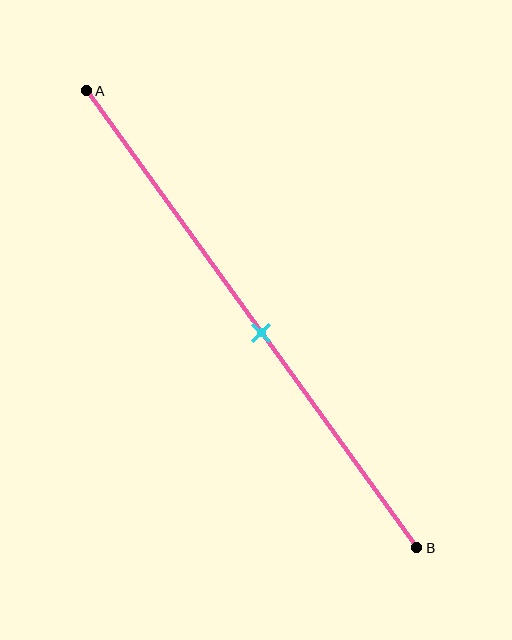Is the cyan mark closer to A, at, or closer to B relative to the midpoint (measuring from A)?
The cyan mark is approximately at the midpoint of segment AB.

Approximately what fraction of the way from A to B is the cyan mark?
The cyan mark is approximately 55% of the way from A to B.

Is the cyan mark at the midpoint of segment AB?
Yes, the mark is approximately at the midpoint.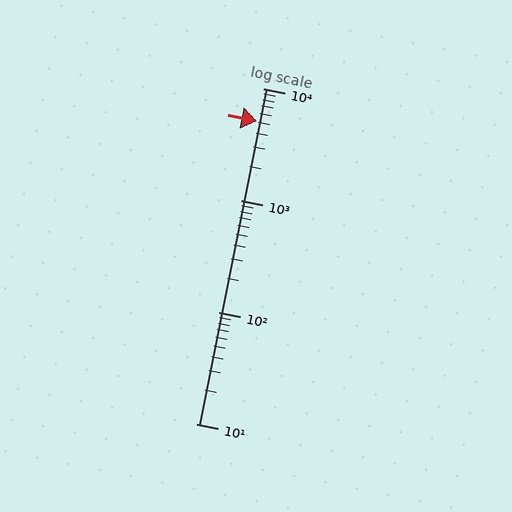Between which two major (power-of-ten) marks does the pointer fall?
The pointer is between 1000 and 10000.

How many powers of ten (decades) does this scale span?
The scale spans 3 decades, from 10 to 10000.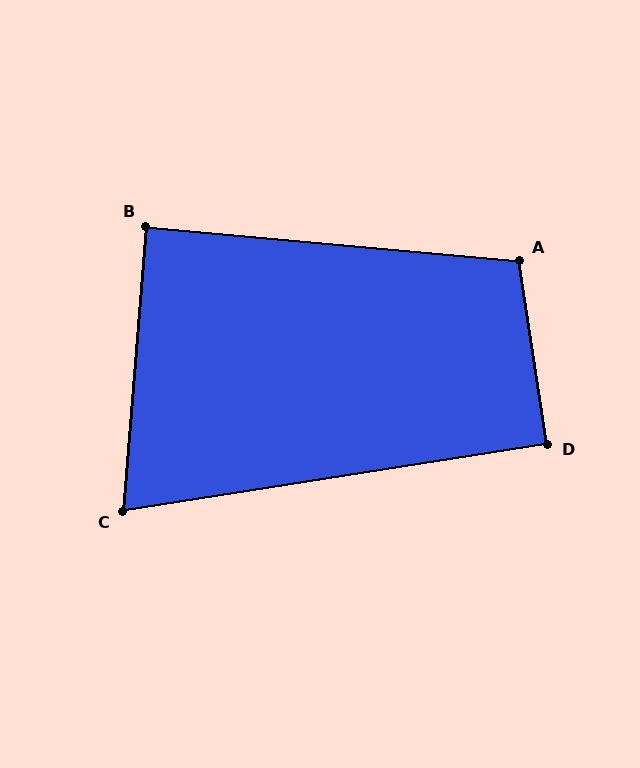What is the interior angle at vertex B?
Approximately 90 degrees (approximately right).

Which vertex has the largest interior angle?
A, at approximately 104 degrees.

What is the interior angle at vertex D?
Approximately 90 degrees (approximately right).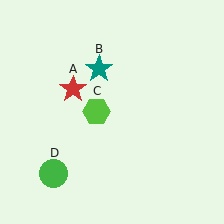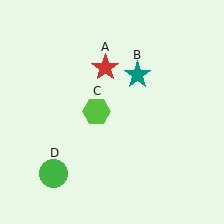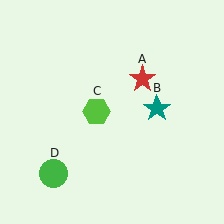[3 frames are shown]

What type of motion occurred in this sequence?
The red star (object A), teal star (object B) rotated clockwise around the center of the scene.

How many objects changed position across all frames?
2 objects changed position: red star (object A), teal star (object B).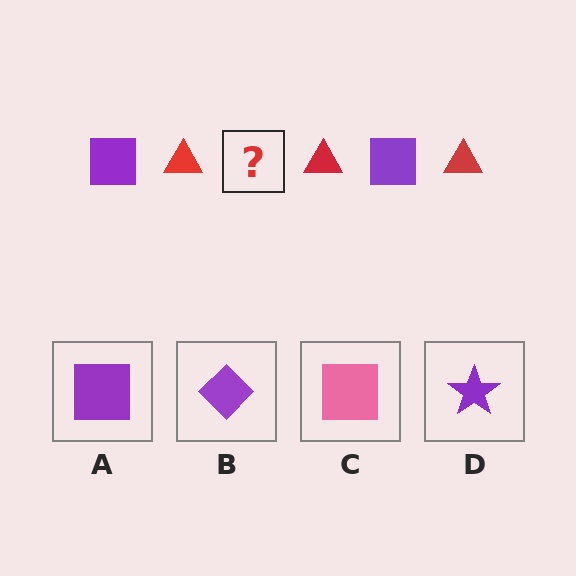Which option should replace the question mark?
Option A.